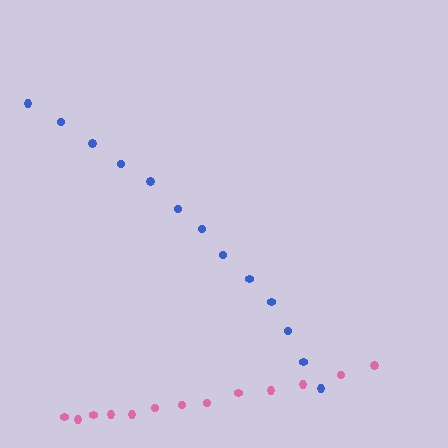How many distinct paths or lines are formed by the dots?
There are 2 distinct paths.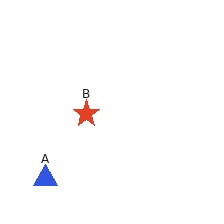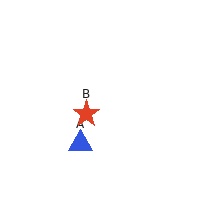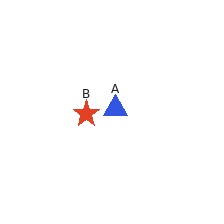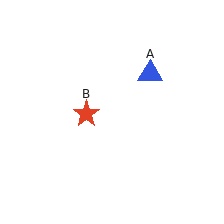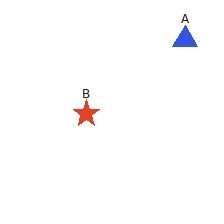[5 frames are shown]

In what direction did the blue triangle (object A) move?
The blue triangle (object A) moved up and to the right.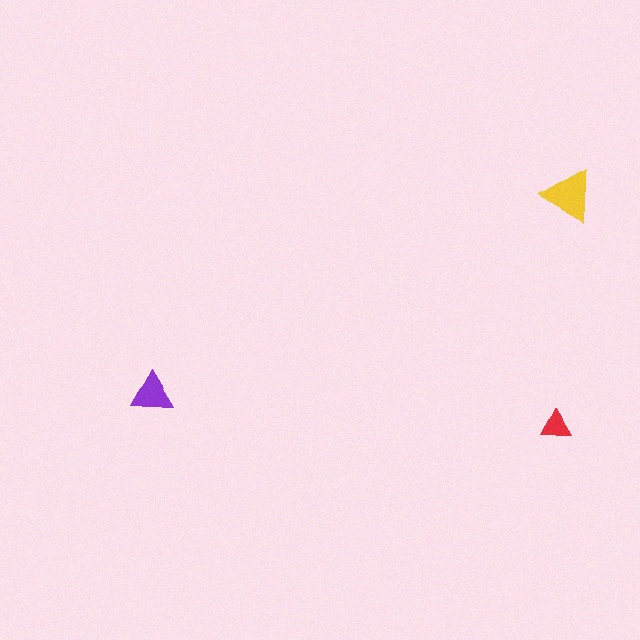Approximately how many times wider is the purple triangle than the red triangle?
About 1.5 times wider.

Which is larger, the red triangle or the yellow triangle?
The yellow one.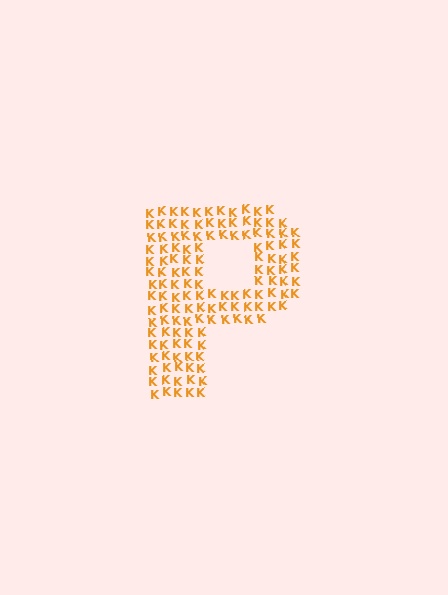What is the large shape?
The large shape is the letter P.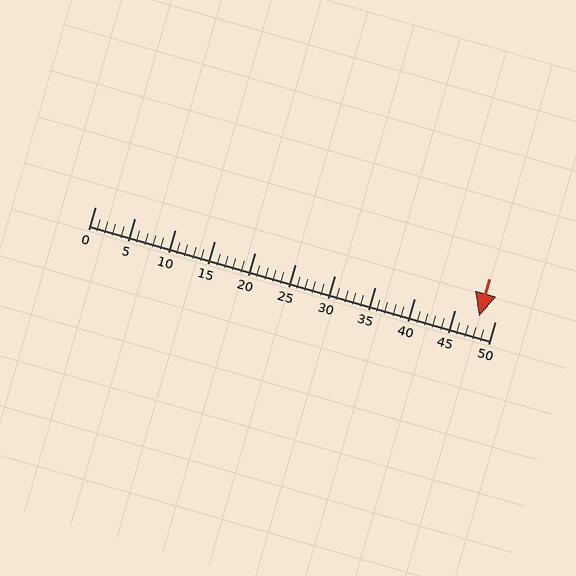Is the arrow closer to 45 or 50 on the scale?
The arrow is closer to 50.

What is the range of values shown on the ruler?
The ruler shows values from 0 to 50.